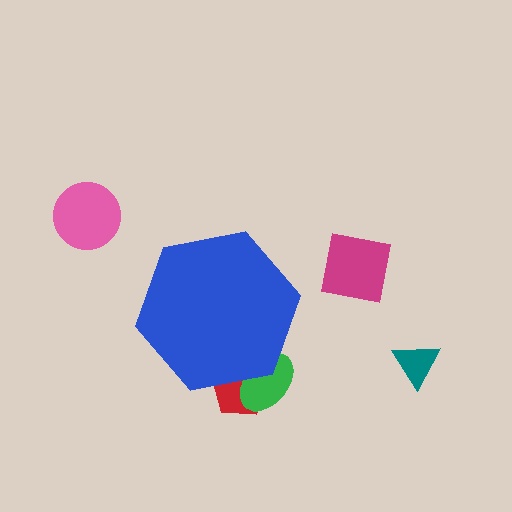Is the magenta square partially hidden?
No, the magenta square is fully visible.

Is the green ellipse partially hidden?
Yes, the green ellipse is partially hidden behind the blue hexagon.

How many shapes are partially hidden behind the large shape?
2 shapes are partially hidden.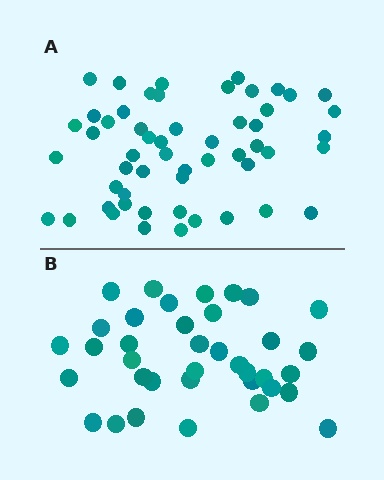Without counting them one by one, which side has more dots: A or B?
Region A (the top region) has more dots.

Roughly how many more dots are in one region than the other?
Region A has approximately 15 more dots than region B.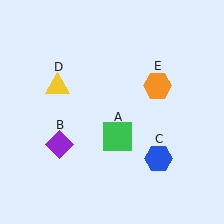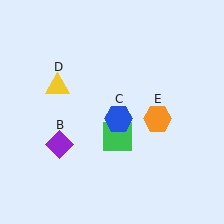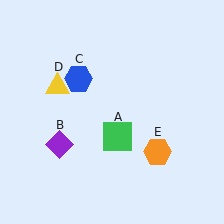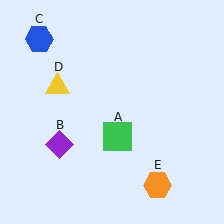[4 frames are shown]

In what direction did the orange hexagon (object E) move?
The orange hexagon (object E) moved down.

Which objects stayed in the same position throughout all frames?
Green square (object A) and purple diamond (object B) and yellow triangle (object D) remained stationary.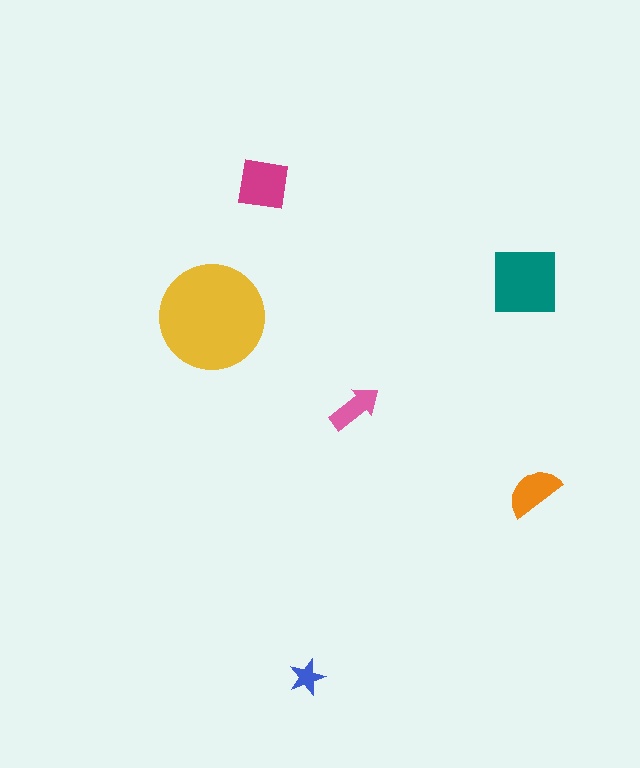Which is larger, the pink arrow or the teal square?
The teal square.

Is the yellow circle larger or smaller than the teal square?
Larger.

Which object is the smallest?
The blue star.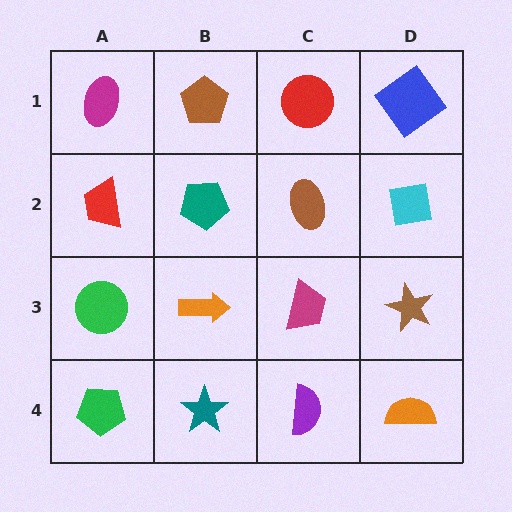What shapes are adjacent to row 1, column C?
A brown ellipse (row 2, column C), a brown pentagon (row 1, column B), a blue diamond (row 1, column D).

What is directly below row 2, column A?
A green circle.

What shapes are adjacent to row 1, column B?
A teal pentagon (row 2, column B), a magenta ellipse (row 1, column A), a red circle (row 1, column C).